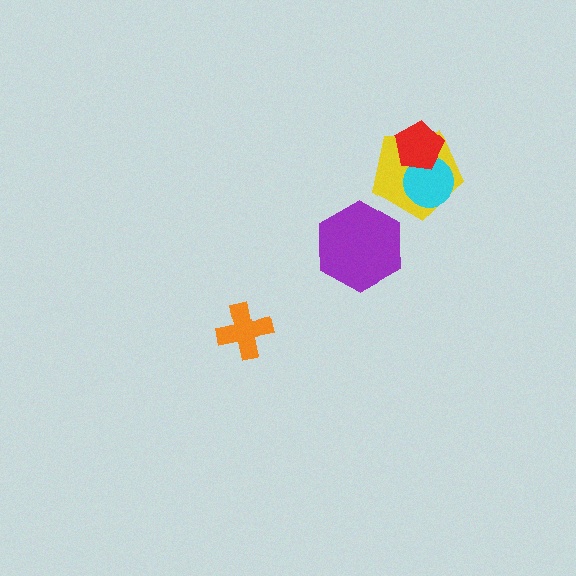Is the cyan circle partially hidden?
Yes, it is partially covered by another shape.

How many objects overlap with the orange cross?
0 objects overlap with the orange cross.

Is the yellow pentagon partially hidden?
Yes, it is partially covered by another shape.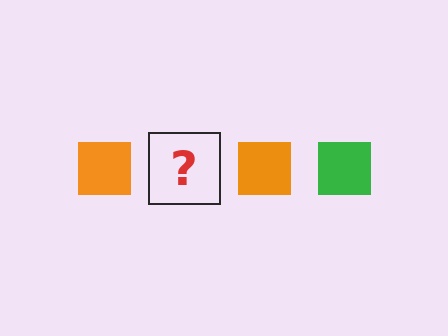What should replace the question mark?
The question mark should be replaced with a green square.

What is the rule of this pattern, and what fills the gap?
The rule is that the pattern cycles through orange, green squares. The gap should be filled with a green square.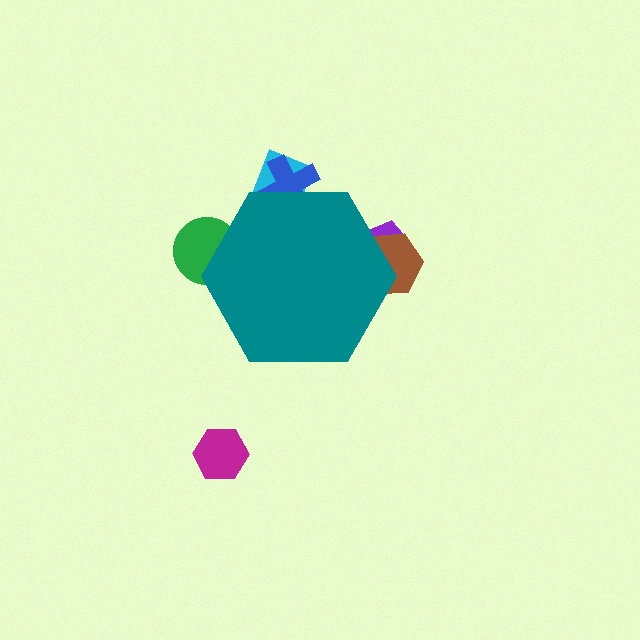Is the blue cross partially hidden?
Yes, the blue cross is partially hidden behind the teal hexagon.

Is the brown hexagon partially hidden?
Yes, the brown hexagon is partially hidden behind the teal hexagon.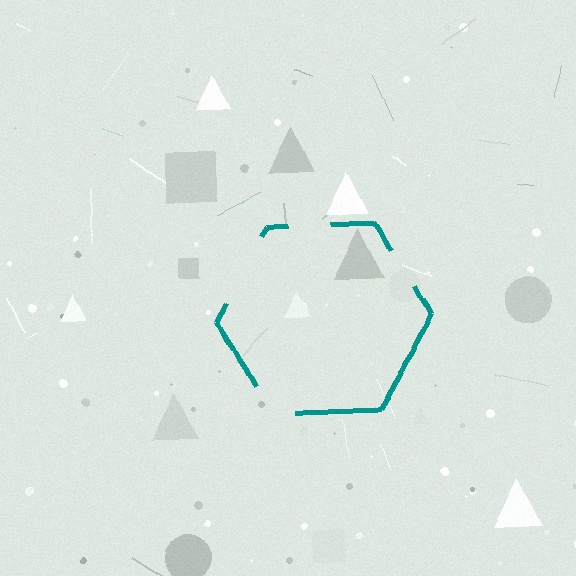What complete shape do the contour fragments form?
The contour fragments form a hexagon.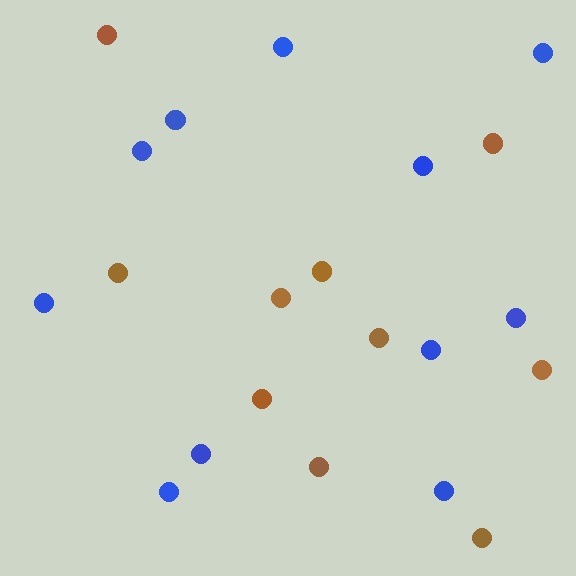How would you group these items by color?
There are 2 groups: one group of brown circles (10) and one group of blue circles (11).